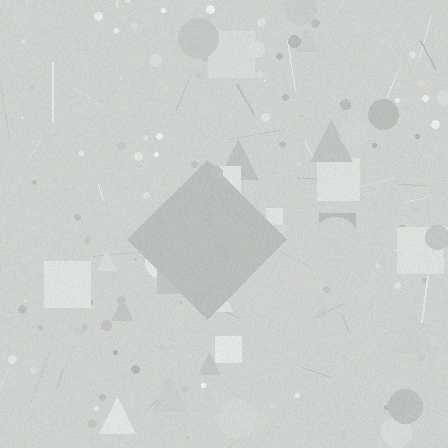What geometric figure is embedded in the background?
A diamond is embedded in the background.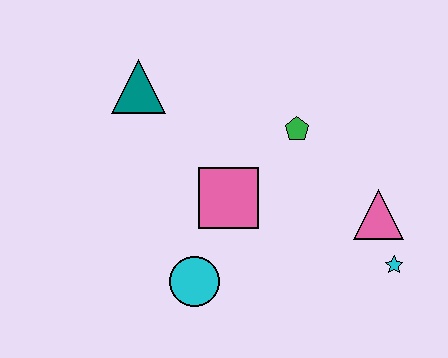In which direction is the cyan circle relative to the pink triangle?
The cyan circle is to the left of the pink triangle.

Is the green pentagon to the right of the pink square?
Yes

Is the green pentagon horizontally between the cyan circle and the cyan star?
Yes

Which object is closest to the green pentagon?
The pink square is closest to the green pentagon.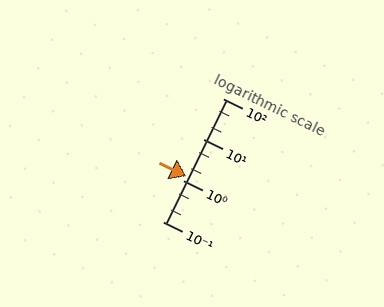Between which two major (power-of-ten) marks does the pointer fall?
The pointer is between 1 and 10.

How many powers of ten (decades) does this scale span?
The scale spans 3 decades, from 0.1 to 100.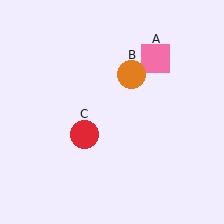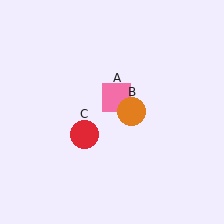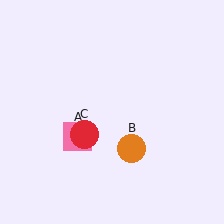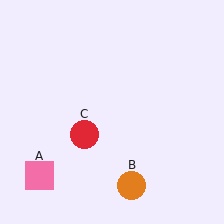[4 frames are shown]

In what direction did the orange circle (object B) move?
The orange circle (object B) moved down.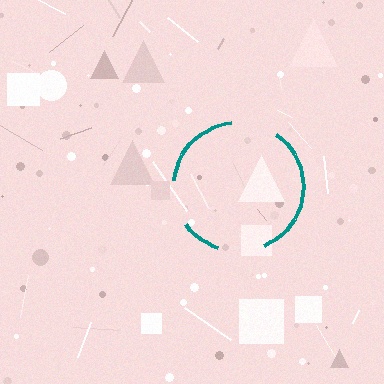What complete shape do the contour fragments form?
The contour fragments form a circle.